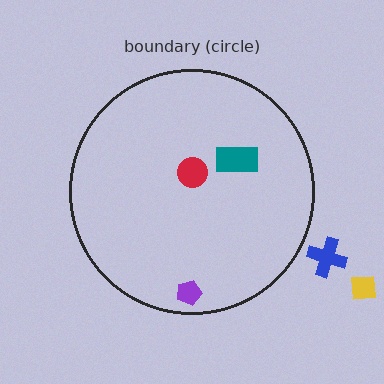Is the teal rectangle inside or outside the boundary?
Inside.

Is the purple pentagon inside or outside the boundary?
Inside.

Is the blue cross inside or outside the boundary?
Outside.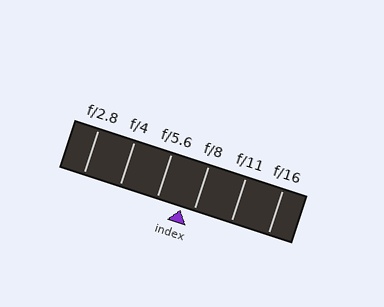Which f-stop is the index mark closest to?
The index mark is closest to f/8.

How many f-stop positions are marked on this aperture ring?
There are 6 f-stop positions marked.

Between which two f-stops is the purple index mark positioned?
The index mark is between f/5.6 and f/8.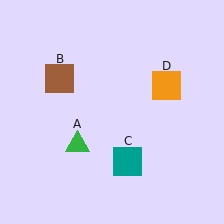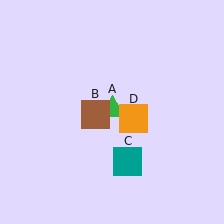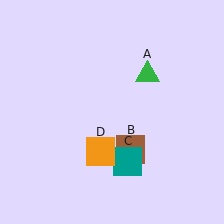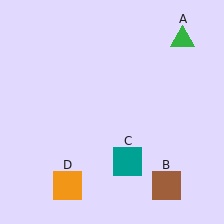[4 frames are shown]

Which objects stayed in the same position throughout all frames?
Teal square (object C) remained stationary.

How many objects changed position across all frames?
3 objects changed position: green triangle (object A), brown square (object B), orange square (object D).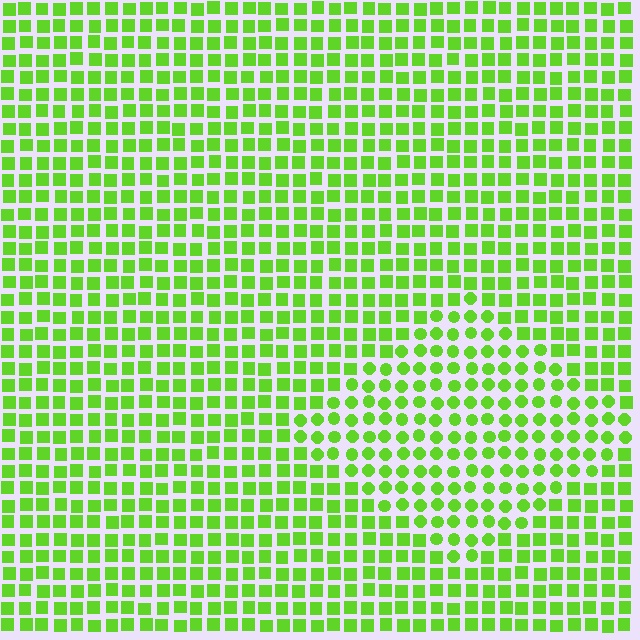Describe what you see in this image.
The image is filled with small lime elements arranged in a uniform grid. A diamond-shaped region contains circles, while the surrounding area contains squares. The boundary is defined purely by the change in element shape.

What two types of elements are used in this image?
The image uses circles inside the diamond region and squares outside it.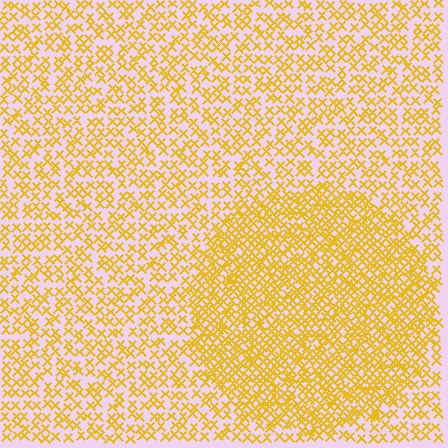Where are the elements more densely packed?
The elements are more densely packed inside the circle boundary.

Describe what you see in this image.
The image contains small yellow elements arranged at two different densities. A circle-shaped region is visible where the elements are more densely packed than the surrounding area.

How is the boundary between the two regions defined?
The boundary is defined by a change in element density (approximately 1.9x ratio). All elements are the same color, size, and shape.